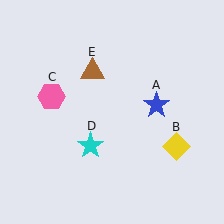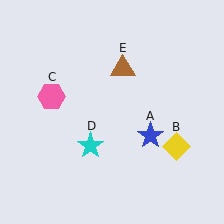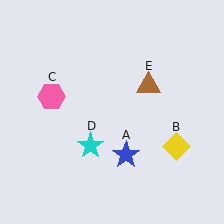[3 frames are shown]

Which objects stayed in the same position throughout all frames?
Yellow diamond (object B) and pink hexagon (object C) and cyan star (object D) remained stationary.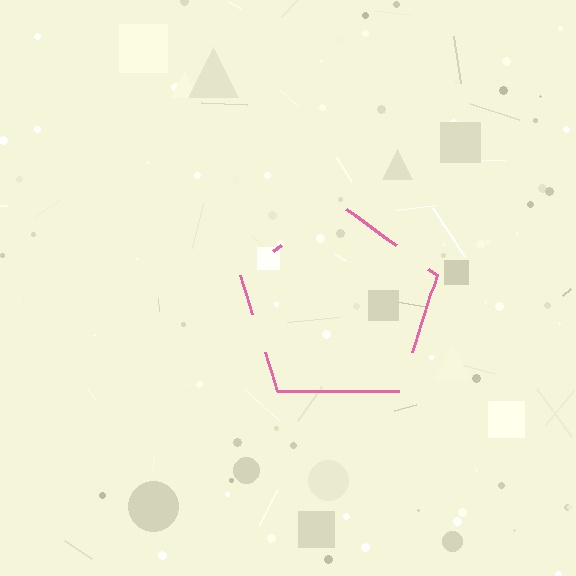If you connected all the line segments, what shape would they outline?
They would outline a pentagon.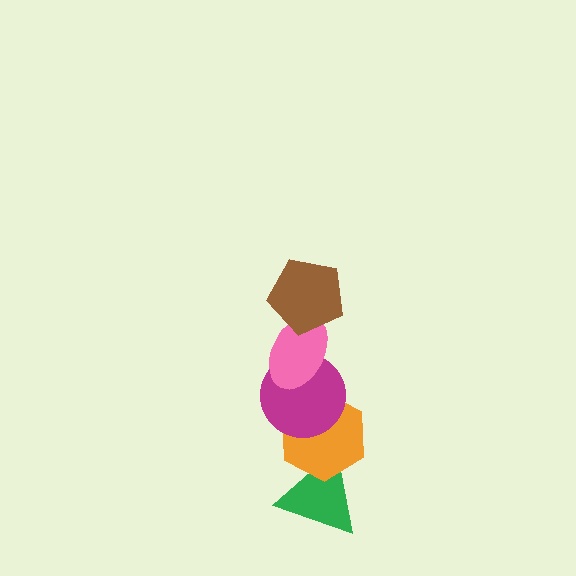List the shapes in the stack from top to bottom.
From top to bottom: the brown pentagon, the pink ellipse, the magenta circle, the orange hexagon, the green triangle.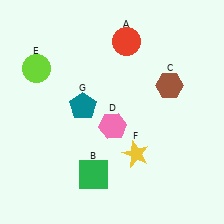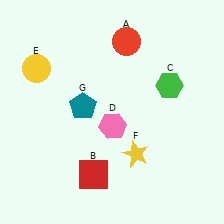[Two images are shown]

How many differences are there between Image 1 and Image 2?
There are 3 differences between the two images.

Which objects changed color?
B changed from green to red. C changed from brown to green. E changed from lime to yellow.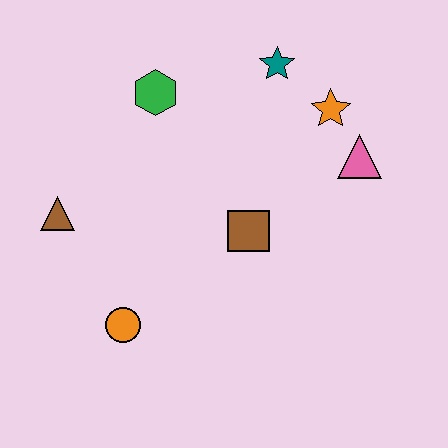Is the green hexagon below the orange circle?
No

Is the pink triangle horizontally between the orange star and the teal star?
No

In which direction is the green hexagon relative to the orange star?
The green hexagon is to the left of the orange star.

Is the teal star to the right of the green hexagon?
Yes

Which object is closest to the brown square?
The pink triangle is closest to the brown square.